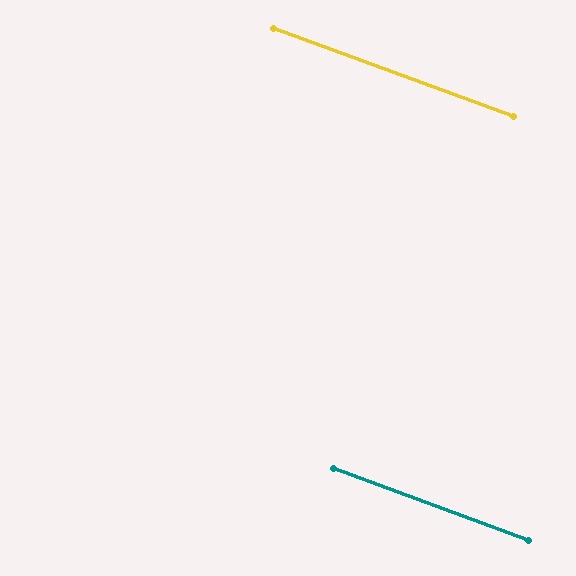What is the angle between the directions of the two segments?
Approximately 0 degrees.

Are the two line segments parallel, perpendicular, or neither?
Parallel — their directions differ by only 0.2°.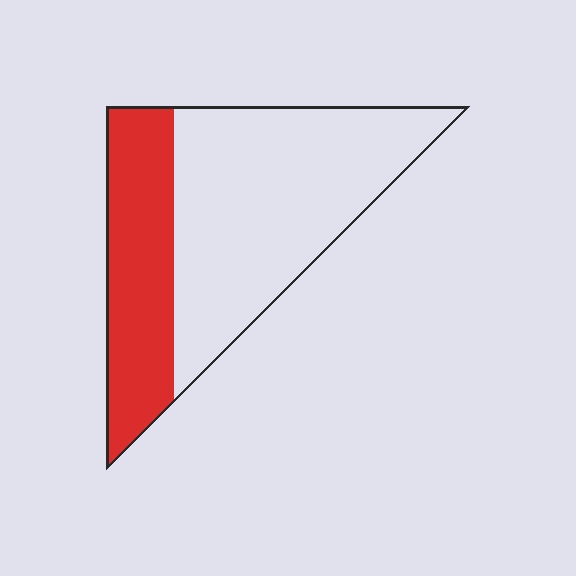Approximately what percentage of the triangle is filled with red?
Approximately 35%.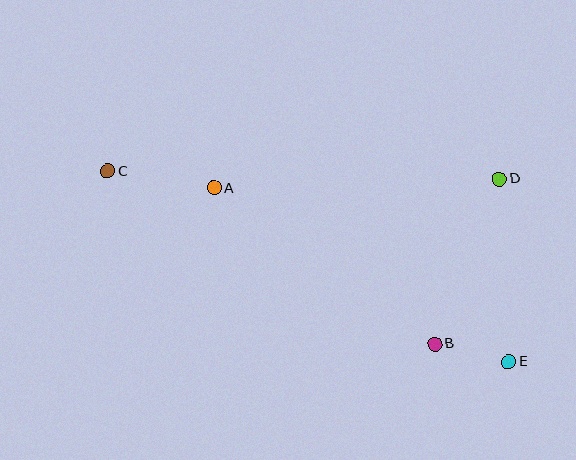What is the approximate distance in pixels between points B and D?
The distance between B and D is approximately 177 pixels.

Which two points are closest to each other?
Points B and E are closest to each other.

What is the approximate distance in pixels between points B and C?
The distance between B and C is approximately 370 pixels.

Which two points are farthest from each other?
Points C and E are farthest from each other.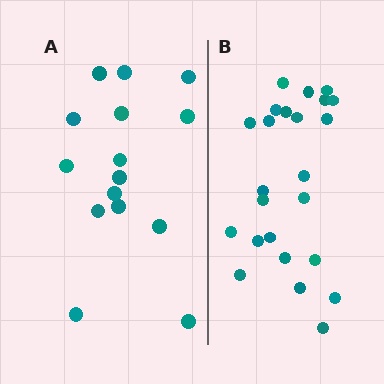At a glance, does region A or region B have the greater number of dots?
Region B (the right region) has more dots.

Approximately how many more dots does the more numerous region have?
Region B has roughly 8 or so more dots than region A.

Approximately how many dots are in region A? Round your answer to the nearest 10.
About 20 dots. (The exact count is 15, which rounds to 20.)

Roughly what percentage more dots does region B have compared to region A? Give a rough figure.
About 60% more.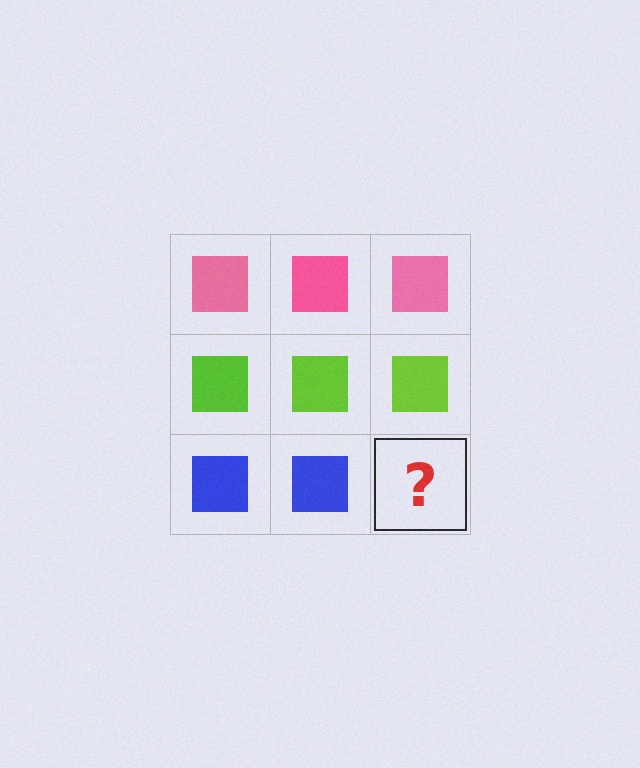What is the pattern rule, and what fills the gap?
The rule is that each row has a consistent color. The gap should be filled with a blue square.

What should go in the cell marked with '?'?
The missing cell should contain a blue square.